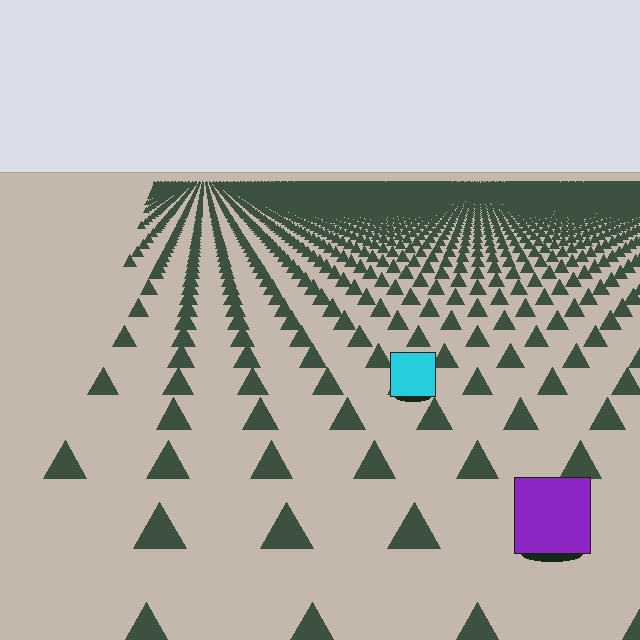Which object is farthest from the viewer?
The cyan square is farthest from the viewer. It appears smaller and the ground texture around it is denser.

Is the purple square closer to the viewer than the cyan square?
Yes. The purple square is closer — you can tell from the texture gradient: the ground texture is coarser near it.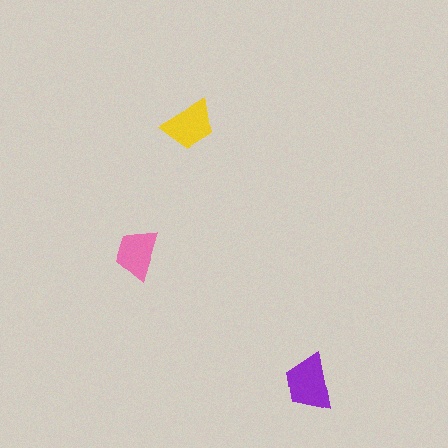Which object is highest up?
The yellow trapezoid is topmost.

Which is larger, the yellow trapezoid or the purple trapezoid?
The purple one.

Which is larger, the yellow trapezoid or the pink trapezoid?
The yellow one.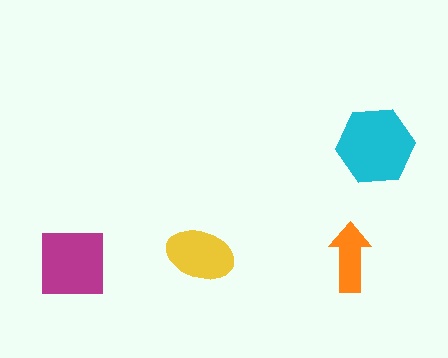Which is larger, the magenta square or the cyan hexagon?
The cyan hexagon.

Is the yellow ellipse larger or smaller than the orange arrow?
Larger.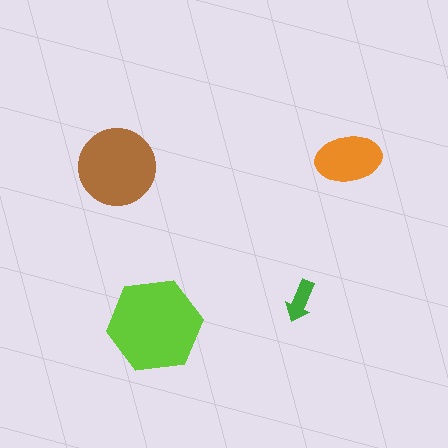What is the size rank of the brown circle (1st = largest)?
2nd.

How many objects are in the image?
There are 4 objects in the image.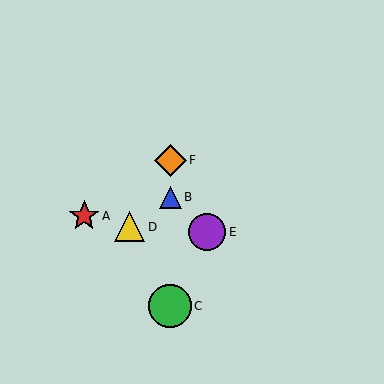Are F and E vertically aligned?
No, F is at x≈170 and E is at x≈207.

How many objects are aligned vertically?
3 objects (B, C, F) are aligned vertically.